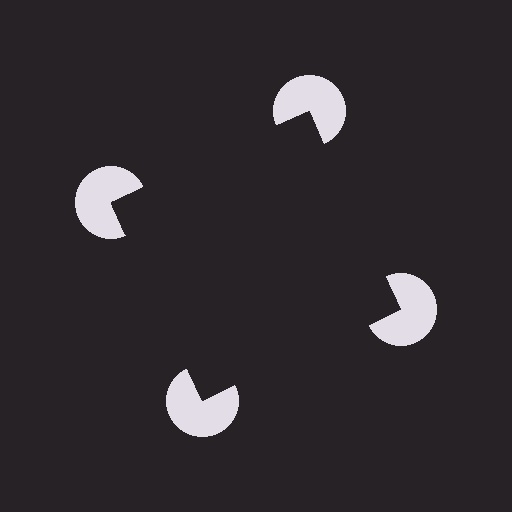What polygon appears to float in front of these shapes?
An illusory square — its edges are inferred from the aligned wedge cuts in the pac-man discs, not physically drawn.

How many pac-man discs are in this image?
There are 4 — one at each vertex of the illusory square.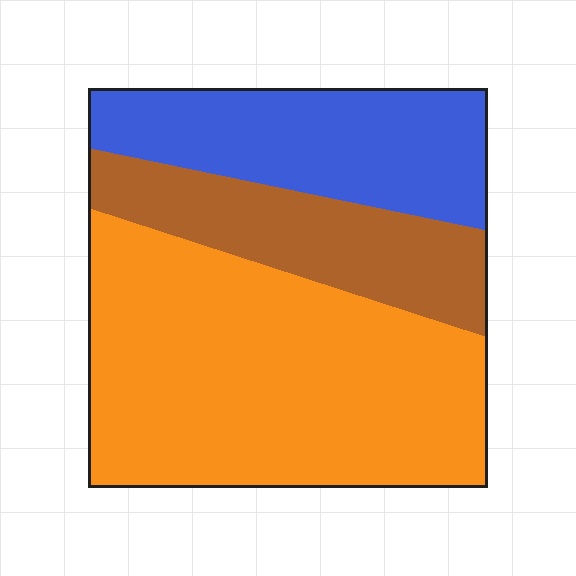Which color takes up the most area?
Orange, at roughly 55%.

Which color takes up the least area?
Brown, at roughly 20%.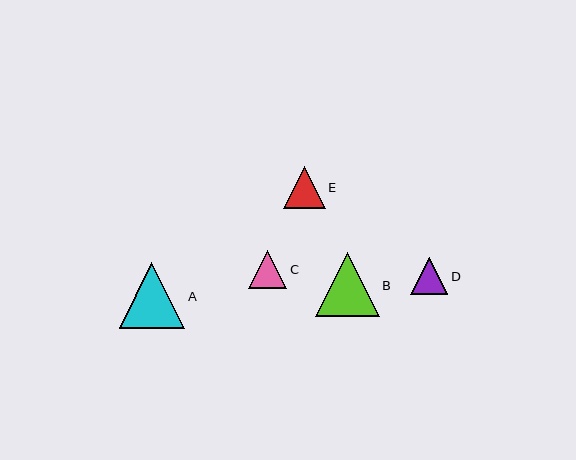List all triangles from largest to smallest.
From largest to smallest: A, B, E, C, D.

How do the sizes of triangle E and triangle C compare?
Triangle E and triangle C are approximately the same size.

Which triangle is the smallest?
Triangle D is the smallest with a size of approximately 37 pixels.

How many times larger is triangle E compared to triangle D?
Triangle E is approximately 1.1 times the size of triangle D.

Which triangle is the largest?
Triangle A is the largest with a size of approximately 65 pixels.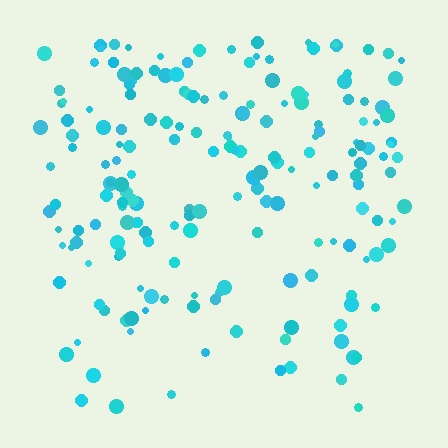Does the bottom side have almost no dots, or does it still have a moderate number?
Still a moderate number, just noticeably fewer than the top.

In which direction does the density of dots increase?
From bottom to top, with the top side densest.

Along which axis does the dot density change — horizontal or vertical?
Vertical.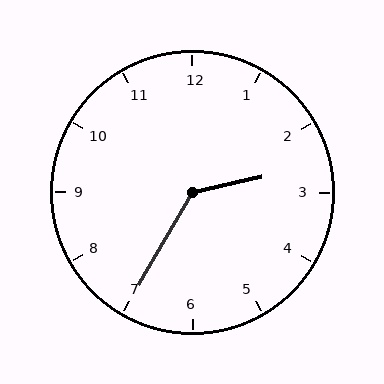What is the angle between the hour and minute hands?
Approximately 132 degrees.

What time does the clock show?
2:35.